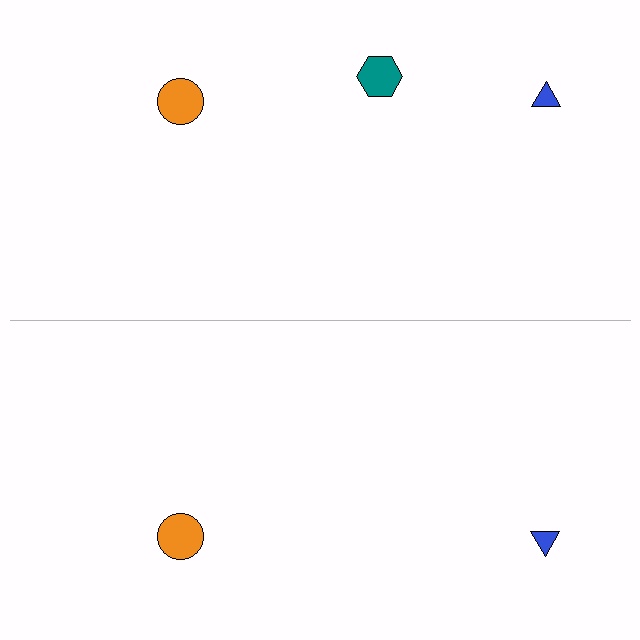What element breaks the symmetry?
A teal hexagon is missing from the bottom side.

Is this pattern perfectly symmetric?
No, the pattern is not perfectly symmetric. A teal hexagon is missing from the bottom side.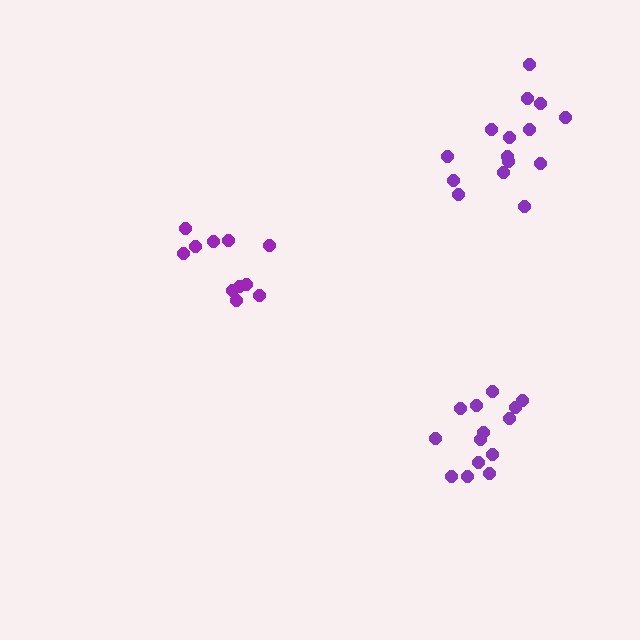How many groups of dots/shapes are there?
There are 3 groups.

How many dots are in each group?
Group 1: 14 dots, Group 2: 11 dots, Group 3: 15 dots (40 total).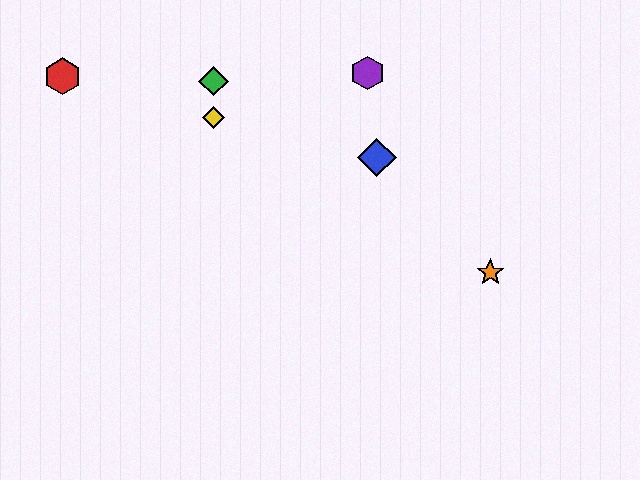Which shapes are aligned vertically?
The green diamond, the yellow diamond are aligned vertically.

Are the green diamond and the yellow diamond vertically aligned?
Yes, both are at x≈213.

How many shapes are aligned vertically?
2 shapes (the green diamond, the yellow diamond) are aligned vertically.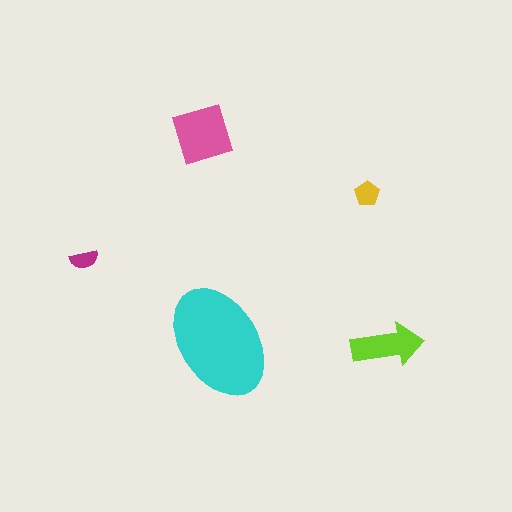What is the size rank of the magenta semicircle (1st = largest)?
5th.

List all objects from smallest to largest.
The magenta semicircle, the yellow pentagon, the lime arrow, the pink square, the cyan ellipse.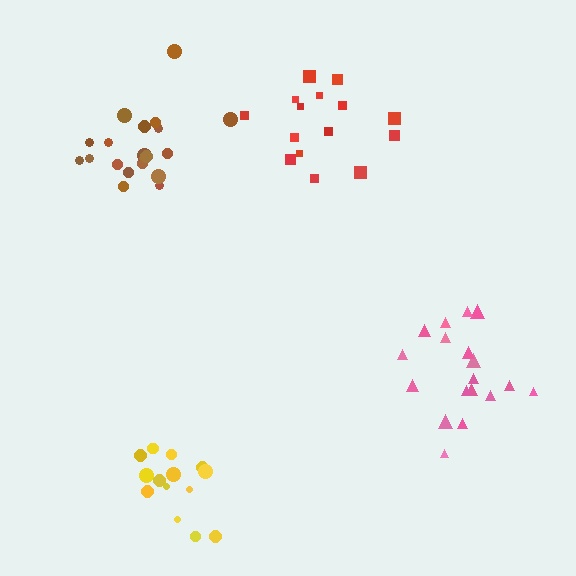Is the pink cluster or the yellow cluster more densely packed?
Yellow.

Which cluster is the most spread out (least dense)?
Pink.